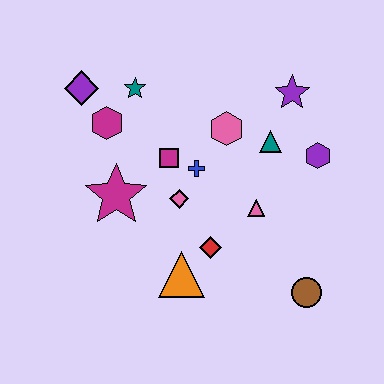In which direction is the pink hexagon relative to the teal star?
The pink hexagon is to the right of the teal star.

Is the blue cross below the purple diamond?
Yes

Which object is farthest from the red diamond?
The purple diamond is farthest from the red diamond.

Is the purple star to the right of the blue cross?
Yes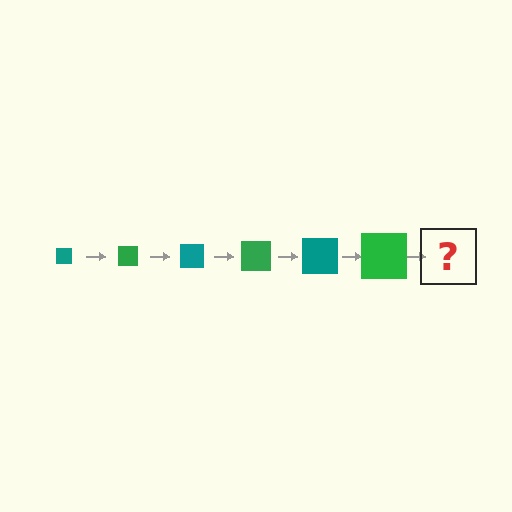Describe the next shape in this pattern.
It should be a teal square, larger than the previous one.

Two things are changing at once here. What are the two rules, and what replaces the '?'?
The two rules are that the square grows larger each step and the color cycles through teal and green. The '?' should be a teal square, larger than the previous one.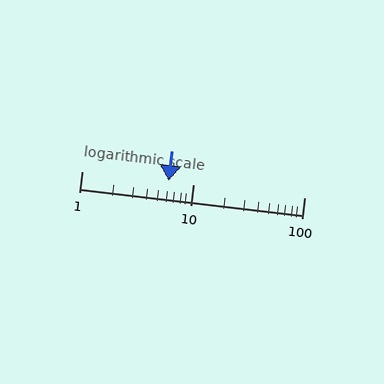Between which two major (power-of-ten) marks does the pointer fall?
The pointer is between 1 and 10.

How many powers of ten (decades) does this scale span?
The scale spans 2 decades, from 1 to 100.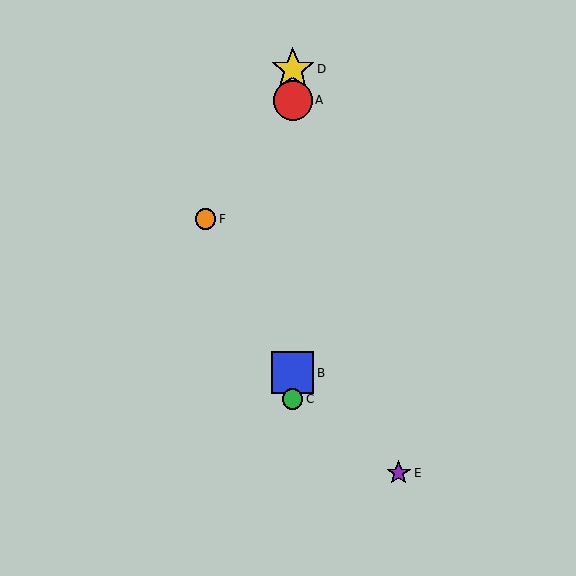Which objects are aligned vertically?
Objects A, B, C, D are aligned vertically.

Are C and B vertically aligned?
Yes, both are at x≈293.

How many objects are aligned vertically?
4 objects (A, B, C, D) are aligned vertically.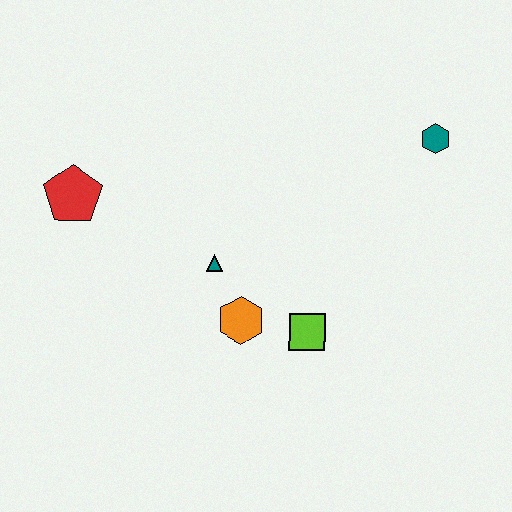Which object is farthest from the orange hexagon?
The teal hexagon is farthest from the orange hexagon.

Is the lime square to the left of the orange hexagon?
No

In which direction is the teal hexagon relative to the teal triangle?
The teal hexagon is to the right of the teal triangle.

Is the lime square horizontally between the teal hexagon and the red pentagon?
Yes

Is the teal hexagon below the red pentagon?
No